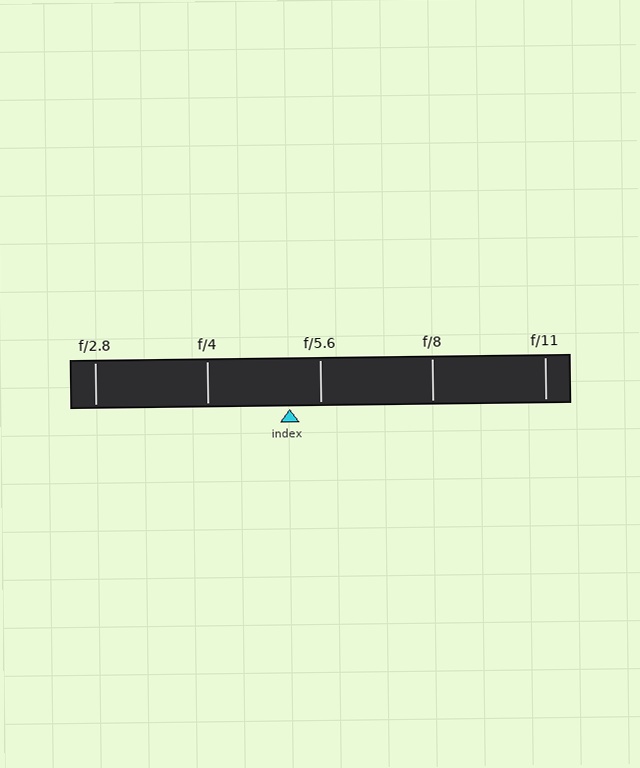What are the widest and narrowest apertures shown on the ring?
The widest aperture shown is f/2.8 and the narrowest is f/11.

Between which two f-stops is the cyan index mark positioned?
The index mark is between f/4 and f/5.6.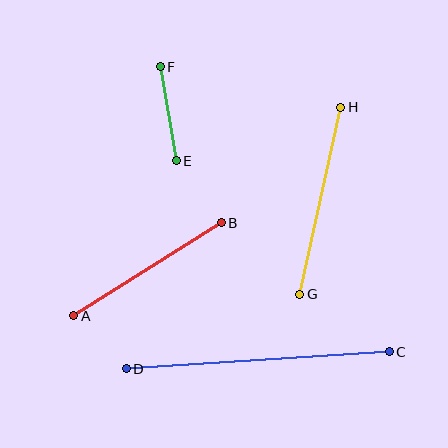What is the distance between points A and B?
The distance is approximately 174 pixels.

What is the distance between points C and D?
The distance is approximately 264 pixels.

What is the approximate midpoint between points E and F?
The midpoint is at approximately (168, 114) pixels.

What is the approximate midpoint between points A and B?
The midpoint is at approximately (147, 269) pixels.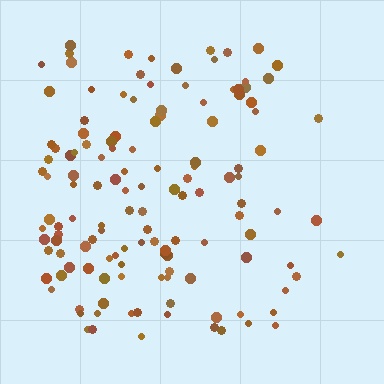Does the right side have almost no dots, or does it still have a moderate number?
Still a moderate number, just noticeably fewer than the left.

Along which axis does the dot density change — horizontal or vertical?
Horizontal.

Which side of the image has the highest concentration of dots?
The left.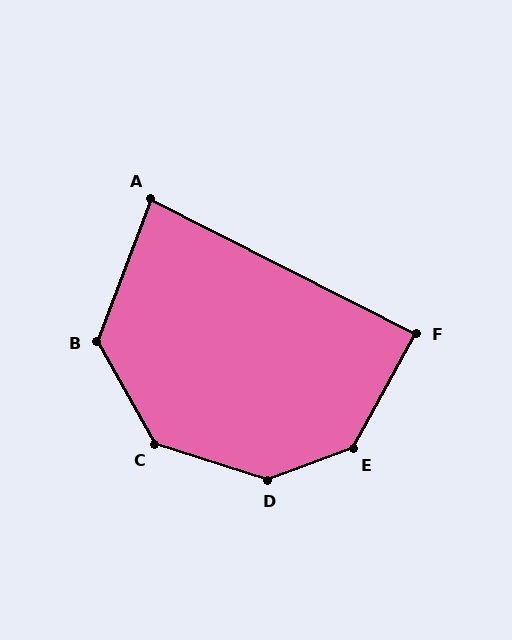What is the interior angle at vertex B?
Approximately 130 degrees (obtuse).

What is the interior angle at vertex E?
Approximately 139 degrees (obtuse).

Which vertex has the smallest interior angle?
A, at approximately 84 degrees.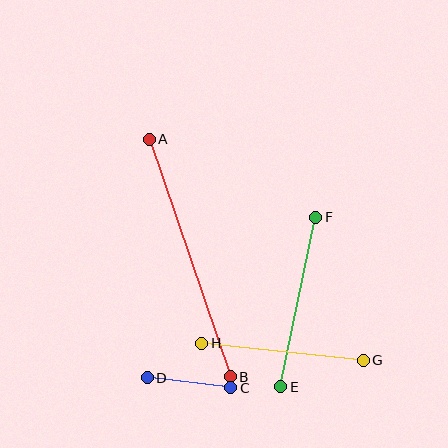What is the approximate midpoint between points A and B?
The midpoint is at approximately (190, 258) pixels.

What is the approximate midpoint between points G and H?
The midpoint is at approximately (283, 352) pixels.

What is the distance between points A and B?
The distance is approximately 251 pixels.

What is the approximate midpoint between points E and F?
The midpoint is at approximately (298, 302) pixels.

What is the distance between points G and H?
The distance is approximately 162 pixels.